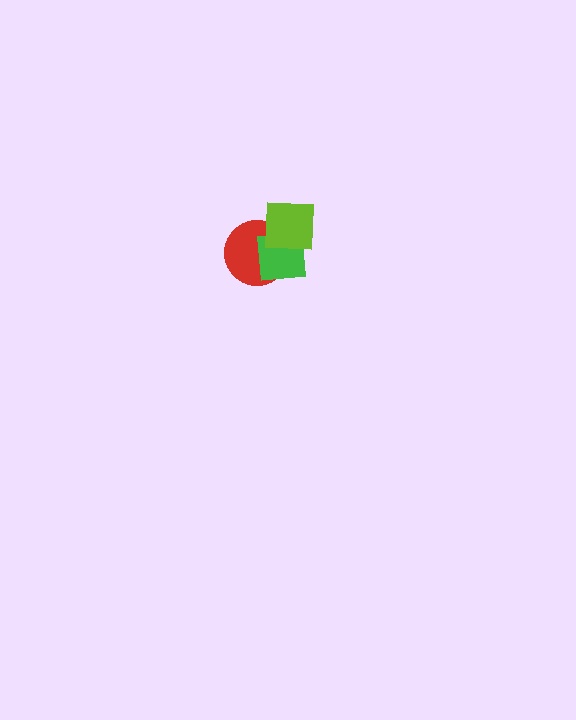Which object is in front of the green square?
The lime square is in front of the green square.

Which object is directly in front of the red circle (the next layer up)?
The green square is directly in front of the red circle.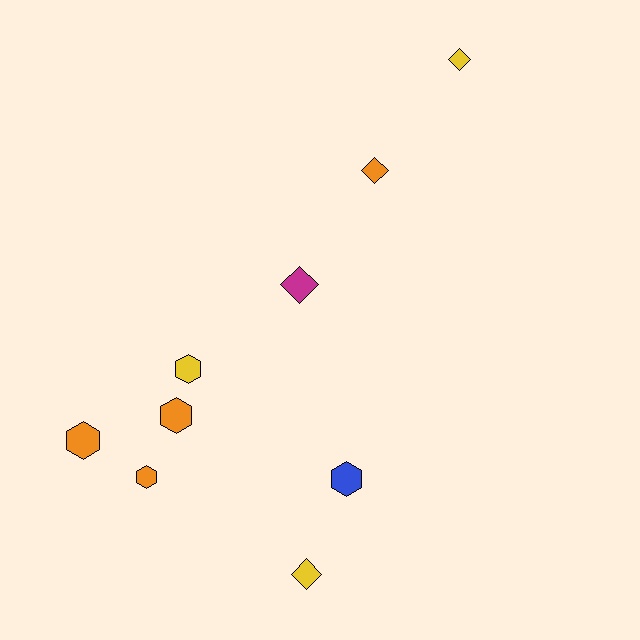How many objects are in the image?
There are 9 objects.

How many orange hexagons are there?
There are 3 orange hexagons.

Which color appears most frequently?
Orange, with 4 objects.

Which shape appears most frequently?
Hexagon, with 5 objects.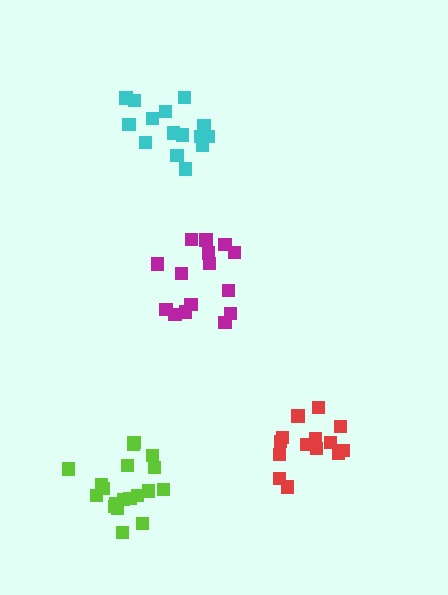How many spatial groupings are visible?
There are 4 spatial groupings.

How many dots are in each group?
Group 1: 15 dots, Group 2: 19 dots, Group 3: 14 dots, Group 4: 15 dots (63 total).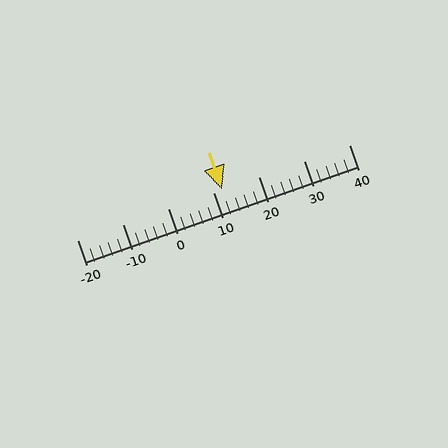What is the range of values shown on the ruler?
The ruler shows values from -20 to 40.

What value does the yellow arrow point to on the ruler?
The yellow arrow points to approximately 12.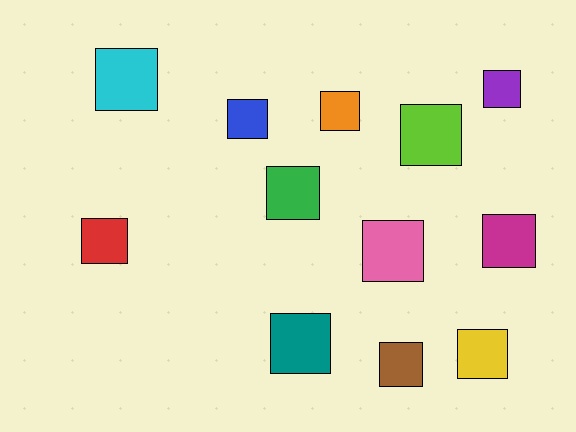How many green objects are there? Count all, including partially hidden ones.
There is 1 green object.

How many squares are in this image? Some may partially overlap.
There are 12 squares.